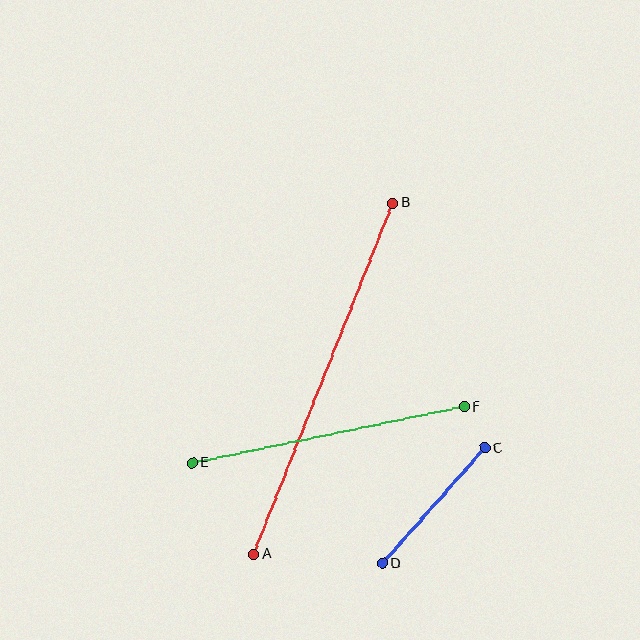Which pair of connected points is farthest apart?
Points A and B are farthest apart.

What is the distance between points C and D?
The distance is approximately 154 pixels.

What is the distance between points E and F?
The distance is approximately 278 pixels.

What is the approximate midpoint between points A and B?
The midpoint is at approximately (323, 379) pixels.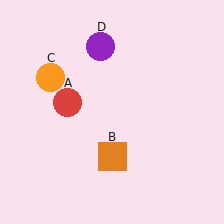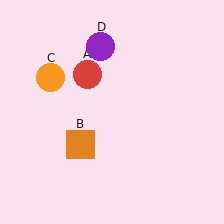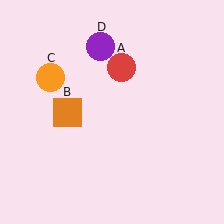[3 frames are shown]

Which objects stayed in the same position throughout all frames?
Orange circle (object C) and purple circle (object D) remained stationary.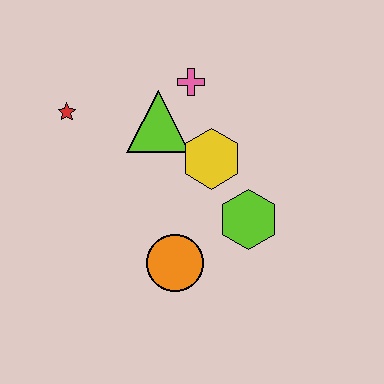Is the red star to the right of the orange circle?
No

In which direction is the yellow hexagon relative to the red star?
The yellow hexagon is to the right of the red star.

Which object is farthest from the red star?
The lime hexagon is farthest from the red star.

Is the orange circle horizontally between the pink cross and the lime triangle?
Yes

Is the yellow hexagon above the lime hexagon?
Yes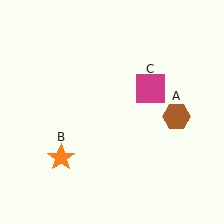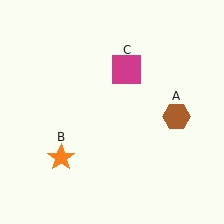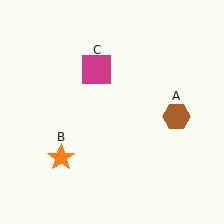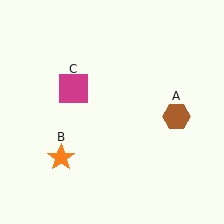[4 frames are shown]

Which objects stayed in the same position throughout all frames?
Brown hexagon (object A) and orange star (object B) remained stationary.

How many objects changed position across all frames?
1 object changed position: magenta square (object C).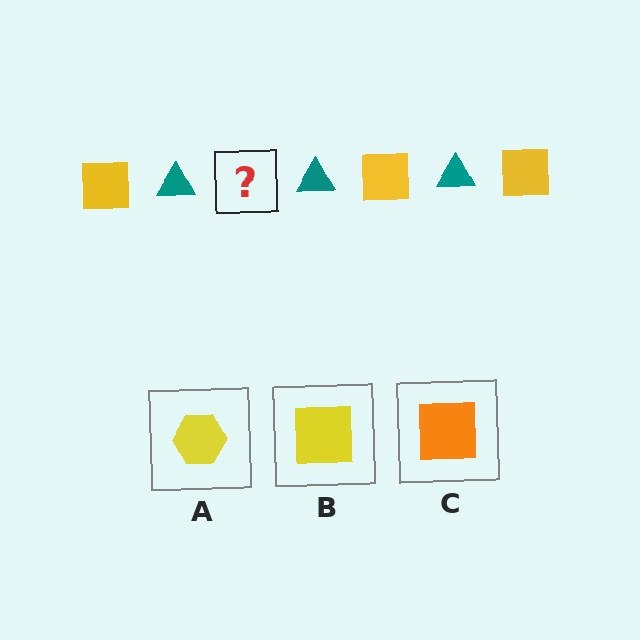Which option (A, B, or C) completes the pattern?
B.